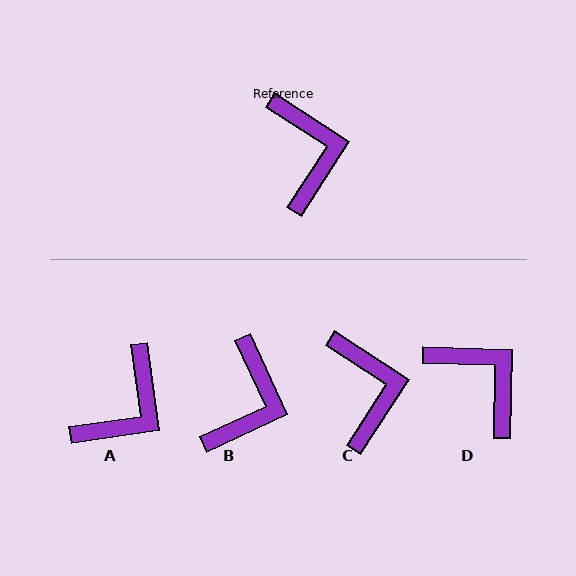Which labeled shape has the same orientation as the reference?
C.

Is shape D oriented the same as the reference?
No, it is off by about 32 degrees.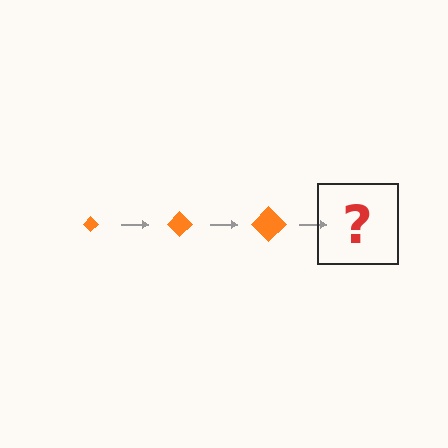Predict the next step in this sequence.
The next step is an orange diamond, larger than the previous one.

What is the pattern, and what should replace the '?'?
The pattern is that the diamond gets progressively larger each step. The '?' should be an orange diamond, larger than the previous one.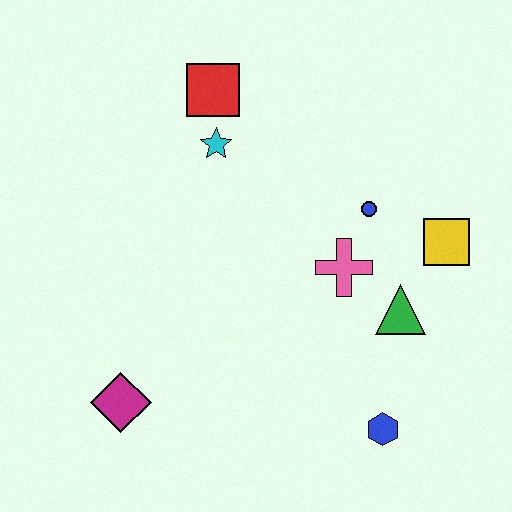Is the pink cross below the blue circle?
Yes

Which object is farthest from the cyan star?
The blue hexagon is farthest from the cyan star.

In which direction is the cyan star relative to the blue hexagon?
The cyan star is above the blue hexagon.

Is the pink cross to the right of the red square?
Yes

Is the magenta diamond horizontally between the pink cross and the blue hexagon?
No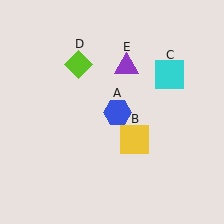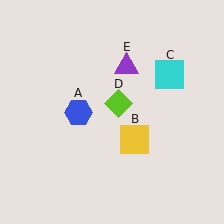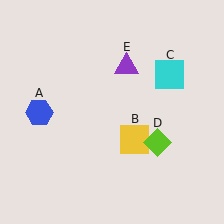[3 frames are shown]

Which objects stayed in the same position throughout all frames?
Yellow square (object B) and cyan square (object C) and purple triangle (object E) remained stationary.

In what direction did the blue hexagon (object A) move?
The blue hexagon (object A) moved left.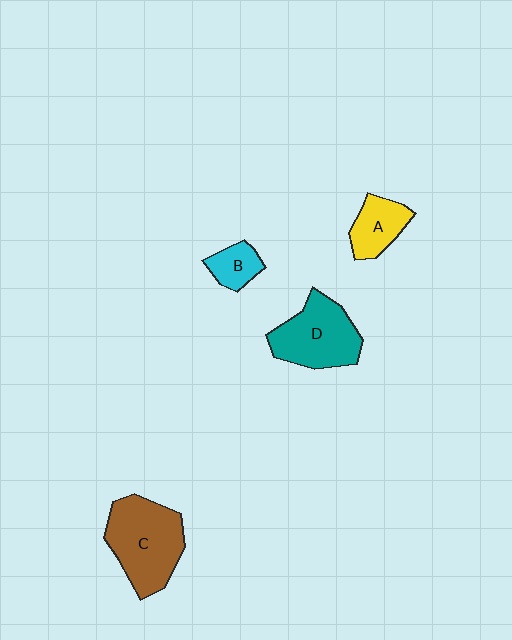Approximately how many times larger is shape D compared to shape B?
Approximately 2.6 times.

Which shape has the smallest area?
Shape B (cyan).